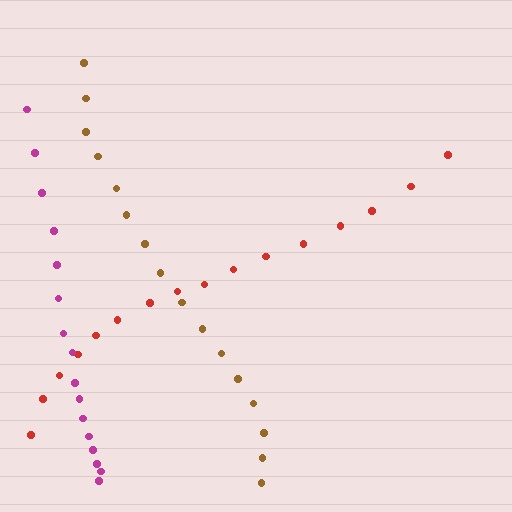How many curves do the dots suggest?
There are 3 distinct paths.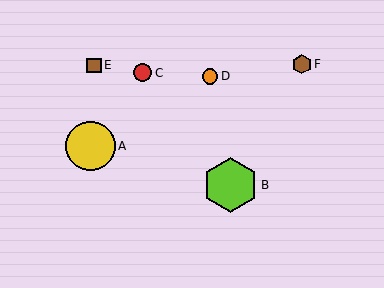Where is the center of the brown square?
The center of the brown square is at (94, 65).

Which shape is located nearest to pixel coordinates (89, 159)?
The yellow circle (labeled A) at (91, 146) is nearest to that location.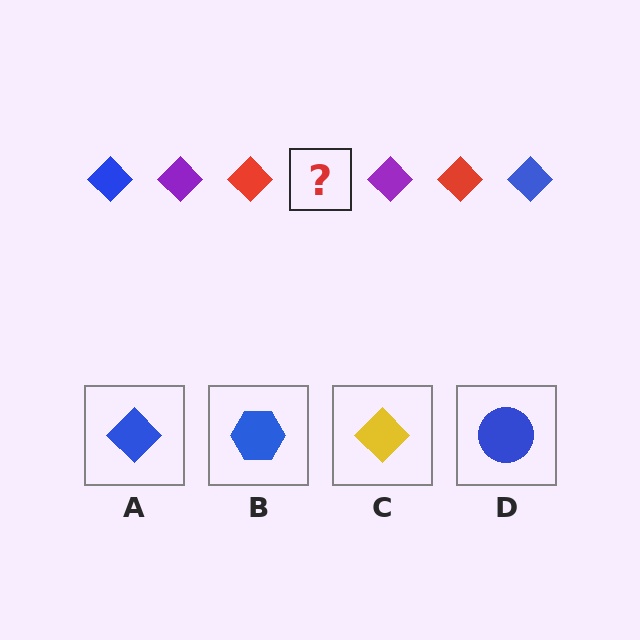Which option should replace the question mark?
Option A.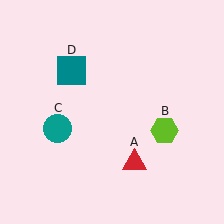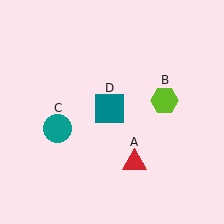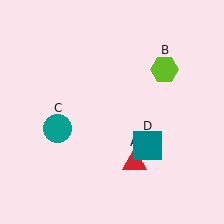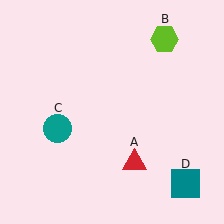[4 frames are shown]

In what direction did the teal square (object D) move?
The teal square (object D) moved down and to the right.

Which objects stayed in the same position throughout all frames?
Red triangle (object A) and teal circle (object C) remained stationary.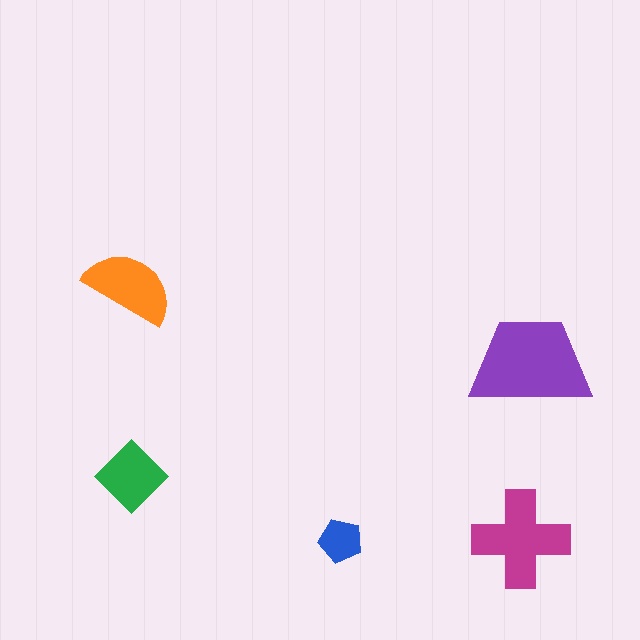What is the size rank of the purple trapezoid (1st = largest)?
1st.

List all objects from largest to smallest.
The purple trapezoid, the magenta cross, the orange semicircle, the green diamond, the blue pentagon.